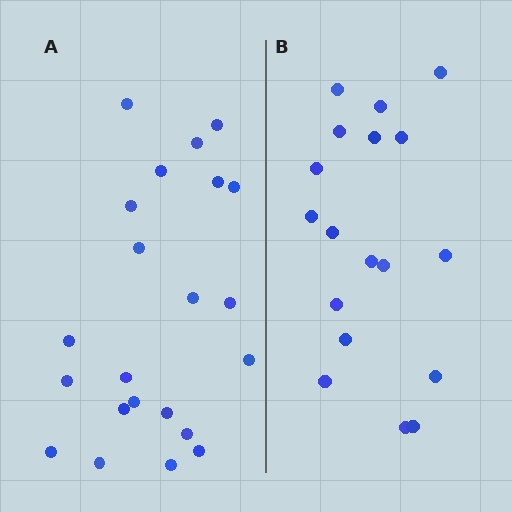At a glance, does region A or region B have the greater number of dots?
Region A (the left region) has more dots.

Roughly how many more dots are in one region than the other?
Region A has about 4 more dots than region B.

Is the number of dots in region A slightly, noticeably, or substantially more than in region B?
Region A has only slightly more — the two regions are fairly close. The ratio is roughly 1.2 to 1.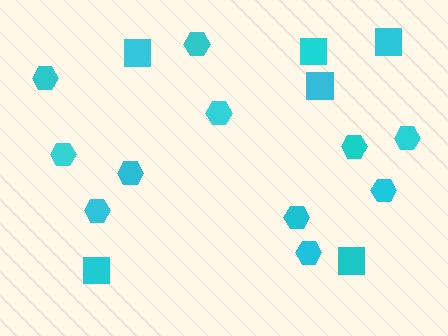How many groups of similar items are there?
There are 2 groups: one group of squares (6) and one group of hexagons (11).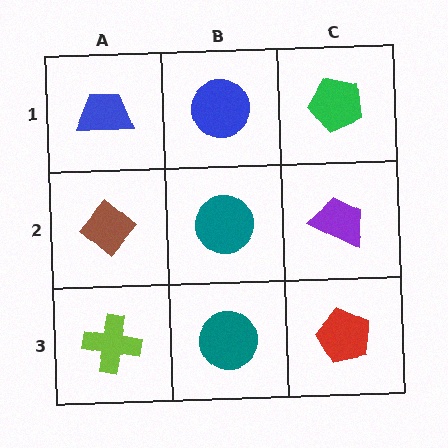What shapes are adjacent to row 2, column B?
A blue circle (row 1, column B), a teal circle (row 3, column B), a brown diamond (row 2, column A), a purple trapezoid (row 2, column C).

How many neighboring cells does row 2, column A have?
3.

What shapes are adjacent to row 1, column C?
A purple trapezoid (row 2, column C), a blue circle (row 1, column B).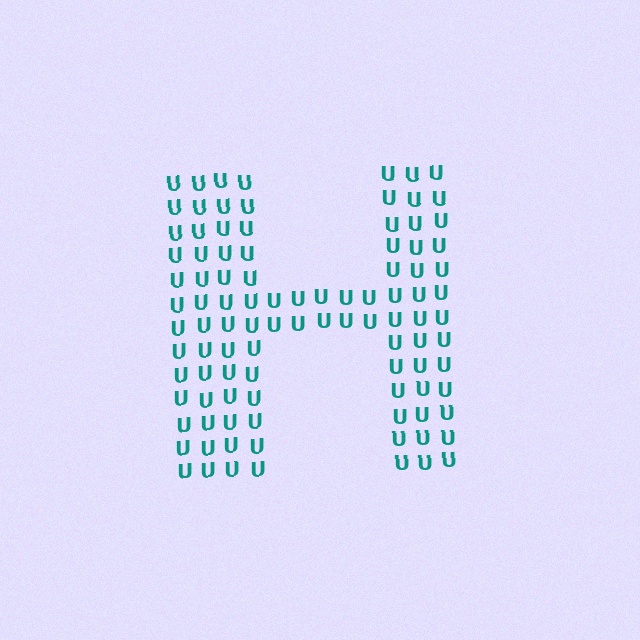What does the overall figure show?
The overall figure shows the letter H.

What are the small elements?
The small elements are letter U's.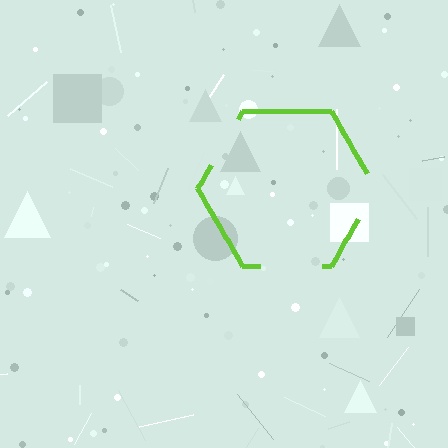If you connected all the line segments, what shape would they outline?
They would outline a hexagon.